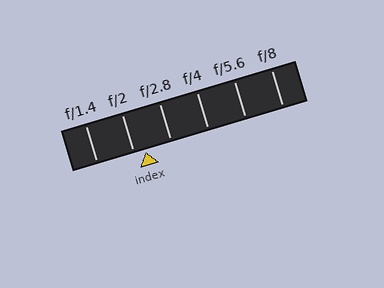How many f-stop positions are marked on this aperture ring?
There are 6 f-stop positions marked.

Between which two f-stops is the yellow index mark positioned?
The index mark is between f/2 and f/2.8.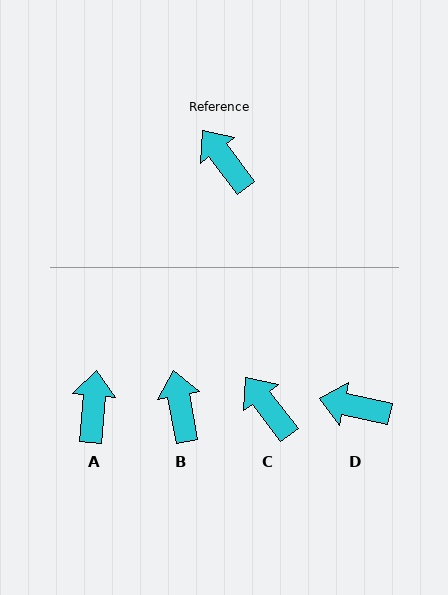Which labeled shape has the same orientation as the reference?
C.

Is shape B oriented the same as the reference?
No, it is off by about 26 degrees.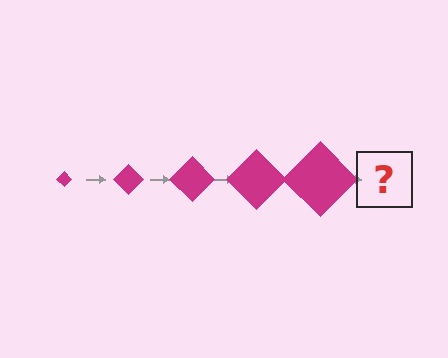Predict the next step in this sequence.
The next step is a magenta diamond, larger than the previous one.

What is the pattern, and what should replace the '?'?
The pattern is that the diamond gets progressively larger each step. The '?' should be a magenta diamond, larger than the previous one.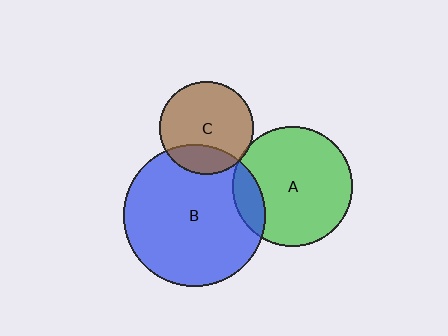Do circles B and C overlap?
Yes.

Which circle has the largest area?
Circle B (blue).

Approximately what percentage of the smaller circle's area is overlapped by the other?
Approximately 20%.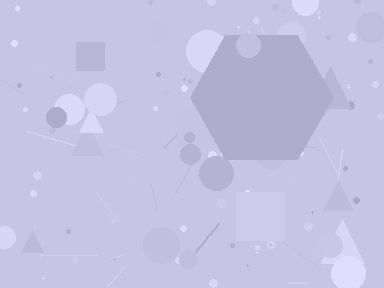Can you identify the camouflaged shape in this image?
The camouflaged shape is a hexagon.